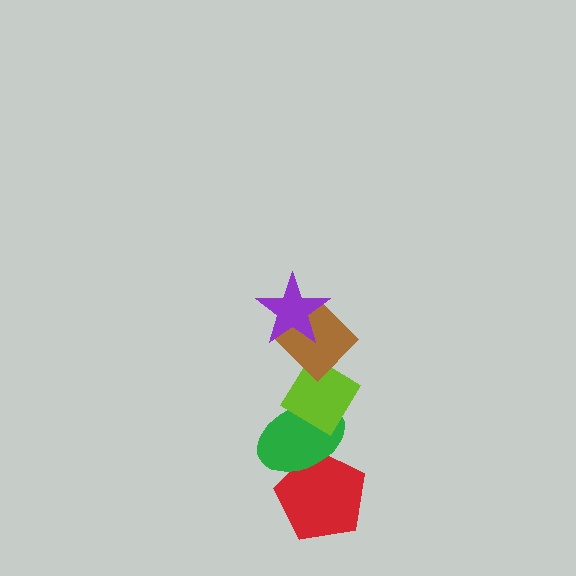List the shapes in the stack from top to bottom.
From top to bottom: the purple star, the brown diamond, the lime diamond, the green ellipse, the red pentagon.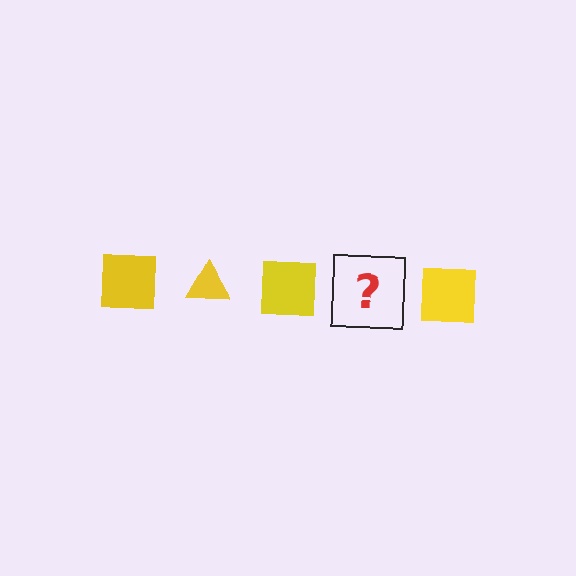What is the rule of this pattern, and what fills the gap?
The rule is that the pattern cycles through square, triangle shapes in yellow. The gap should be filled with a yellow triangle.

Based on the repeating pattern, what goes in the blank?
The blank should be a yellow triangle.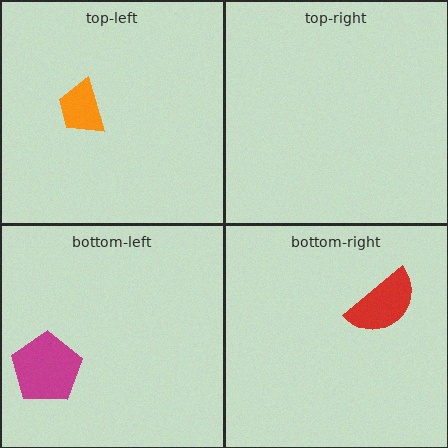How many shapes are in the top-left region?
1.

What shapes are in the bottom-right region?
The red semicircle.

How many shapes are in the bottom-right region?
1.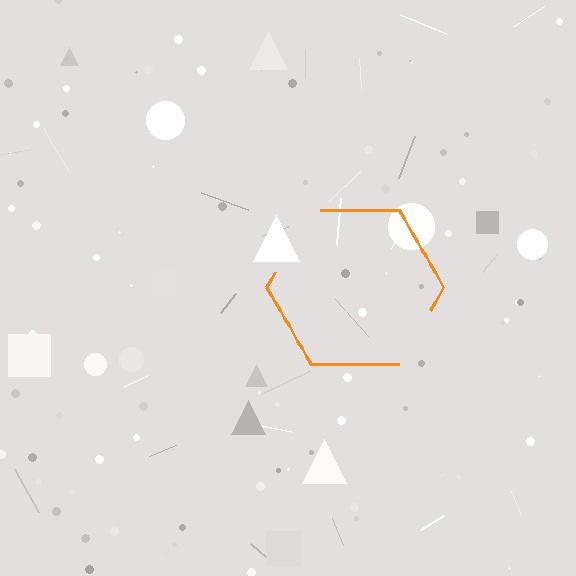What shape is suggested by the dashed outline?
The dashed outline suggests a hexagon.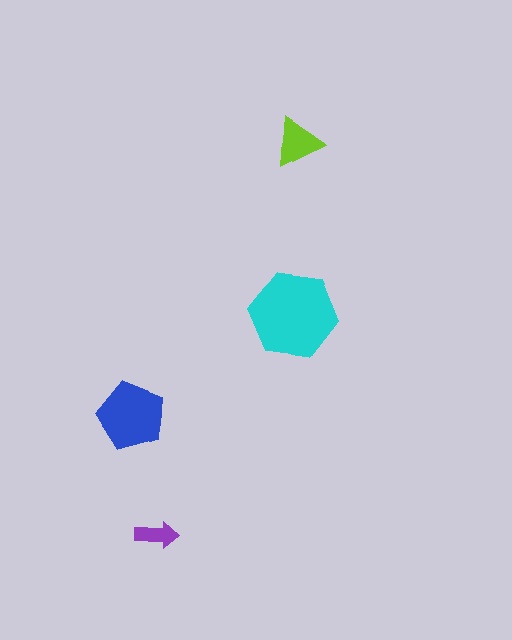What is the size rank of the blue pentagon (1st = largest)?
2nd.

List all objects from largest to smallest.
The cyan hexagon, the blue pentagon, the lime triangle, the purple arrow.